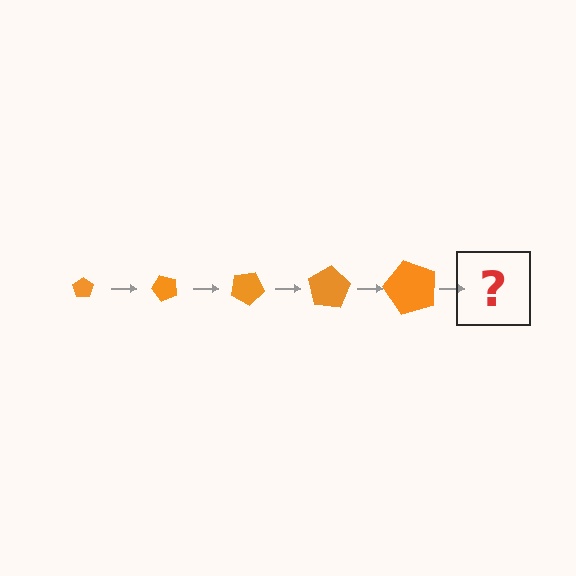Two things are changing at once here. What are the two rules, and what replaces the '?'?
The two rules are that the pentagon grows larger each step and it rotates 50 degrees each step. The '?' should be a pentagon, larger than the previous one and rotated 250 degrees from the start.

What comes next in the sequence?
The next element should be a pentagon, larger than the previous one and rotated 250 degrees from the start.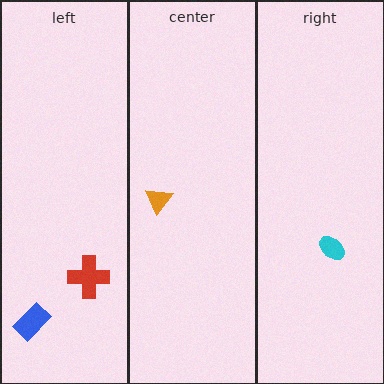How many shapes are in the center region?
1.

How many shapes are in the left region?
2.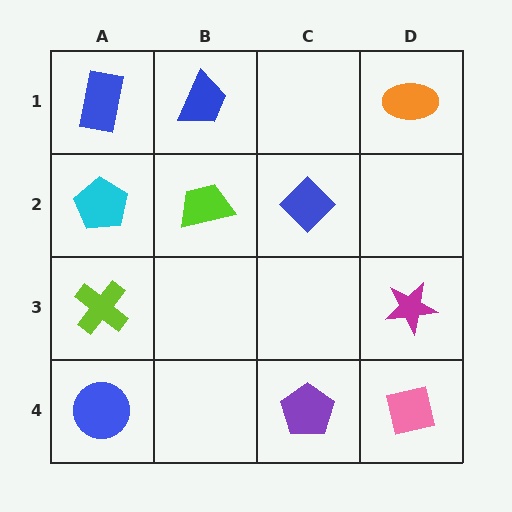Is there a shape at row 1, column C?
No, that cell is empty.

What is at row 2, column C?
A blue diamond.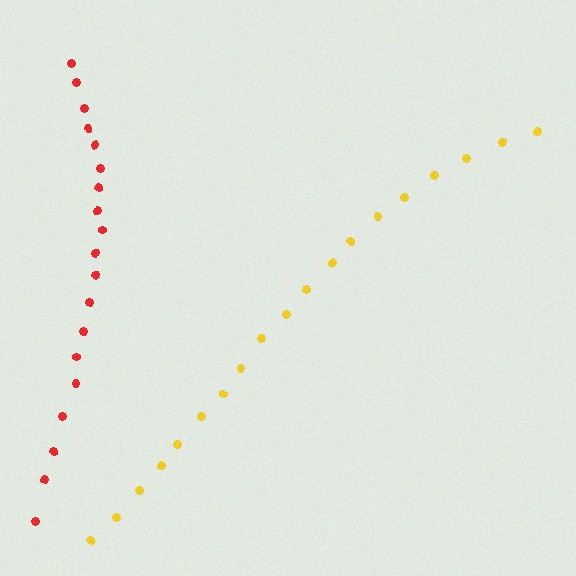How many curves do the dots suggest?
There are 2 distinct paths.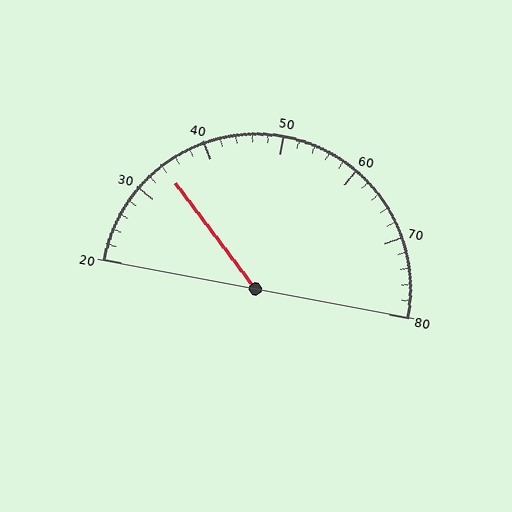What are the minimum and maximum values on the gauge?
The gauge ranges from 20 to 80.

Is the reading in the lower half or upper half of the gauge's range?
The reading is in the lower half of the range (20 to 80).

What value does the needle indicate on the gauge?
The needle indicates approximately 34.